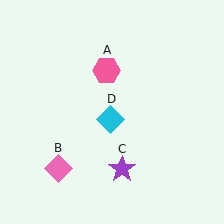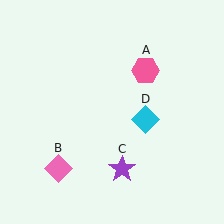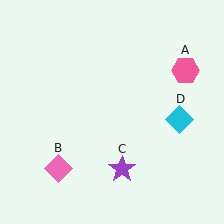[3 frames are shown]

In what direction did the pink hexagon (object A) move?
The pink hexagon (object A) moved right.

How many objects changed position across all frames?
2 objects changed position: pink hexagon (object A), cyan diamond (object D).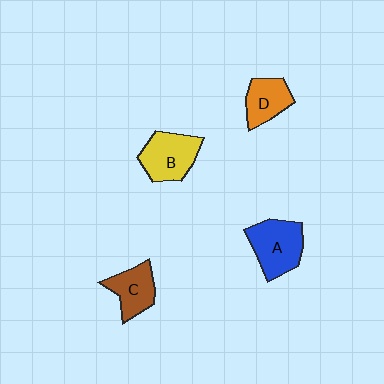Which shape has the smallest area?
Shape D (orange).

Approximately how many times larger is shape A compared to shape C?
Approximately 1.4 times.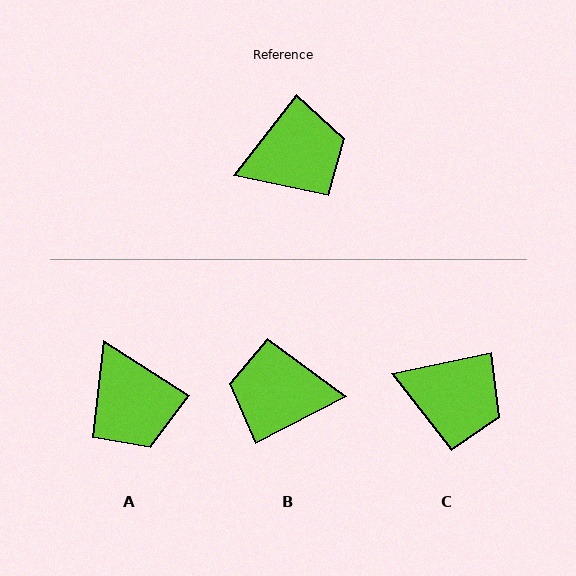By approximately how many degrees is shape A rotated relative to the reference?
Approximately 85 degrees clockwise.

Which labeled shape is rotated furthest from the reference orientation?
B, about 155 degrees away.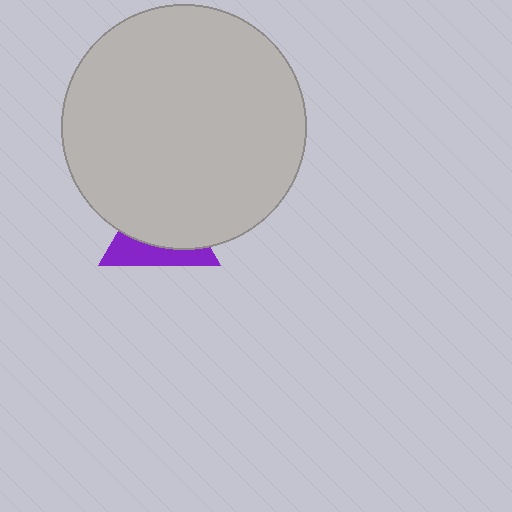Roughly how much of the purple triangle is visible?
A small part of it is visible (roughly 35%).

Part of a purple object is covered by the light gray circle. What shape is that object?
It is a triangle.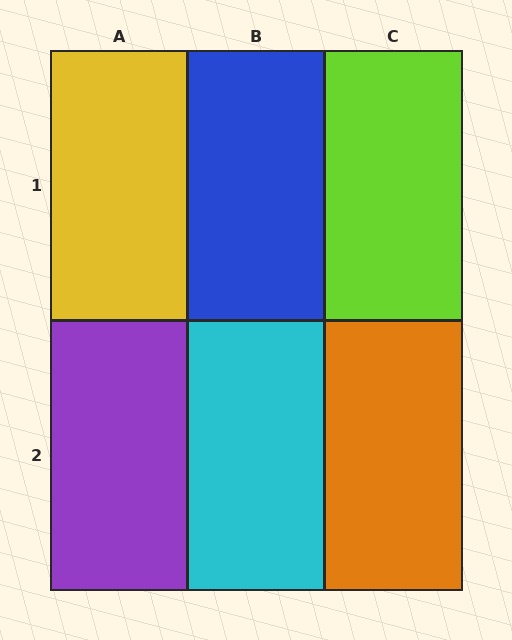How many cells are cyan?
1 cell is cyan.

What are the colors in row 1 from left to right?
Yellow, blue, lime.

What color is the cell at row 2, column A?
Purple.